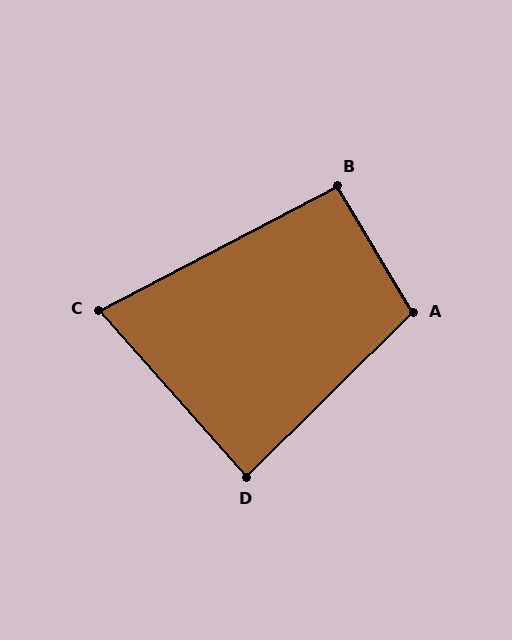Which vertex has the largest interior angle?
A, at approximately 104 degrees.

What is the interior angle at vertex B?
Approximately 93 degrees (approximately right).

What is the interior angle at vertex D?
Approximately 87 degrees (approximately right).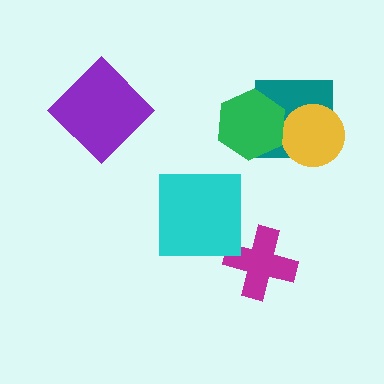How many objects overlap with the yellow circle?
1 object overlaps with the yellow circle.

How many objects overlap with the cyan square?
0 objects overlap with the cyan square.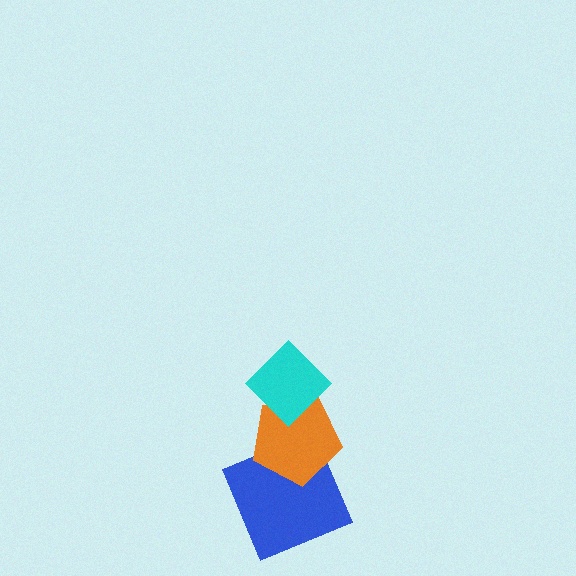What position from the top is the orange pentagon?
The orange pentagon is 2nd from the top.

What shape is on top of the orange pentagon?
The cyan diamond is on top of the orange pentagon.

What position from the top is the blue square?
The blue square is 3rd from the top.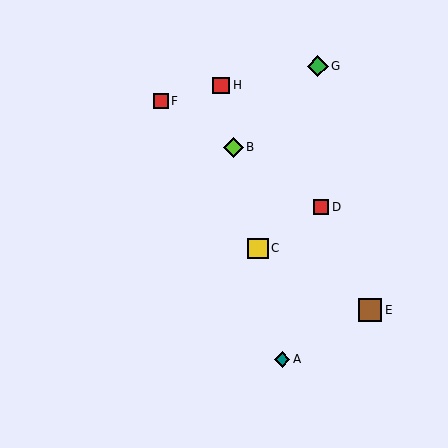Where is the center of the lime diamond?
The center of the lime diamond is at (233, 147).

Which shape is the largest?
The brown square (labeled E) is the largest.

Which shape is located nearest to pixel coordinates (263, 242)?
The yellow square (labeled C) at (258, 248) is nearest to that location.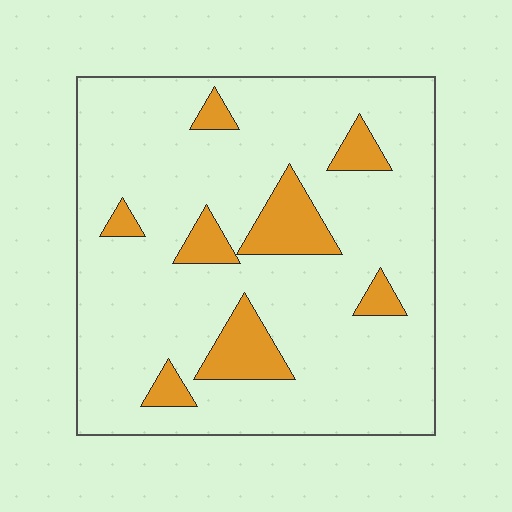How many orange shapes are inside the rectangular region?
8.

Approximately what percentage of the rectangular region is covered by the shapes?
Approximately 15%.